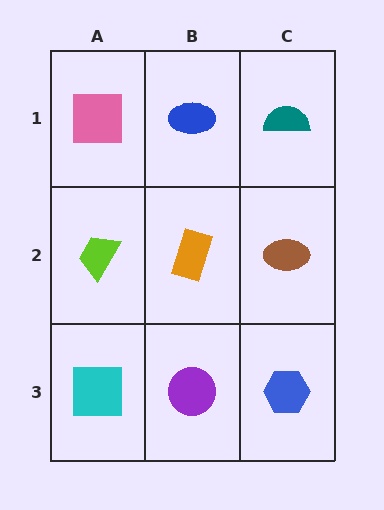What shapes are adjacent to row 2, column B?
A blue ellipse (row 1, column B), a purple circle (row 3, column B), a lime trapezoid (row 2, column A), a brown ellipse (row 2, column C).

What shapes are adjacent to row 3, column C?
A brown ellipse (row 2, column C), a purple circle (row 3, column B).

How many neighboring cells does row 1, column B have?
3.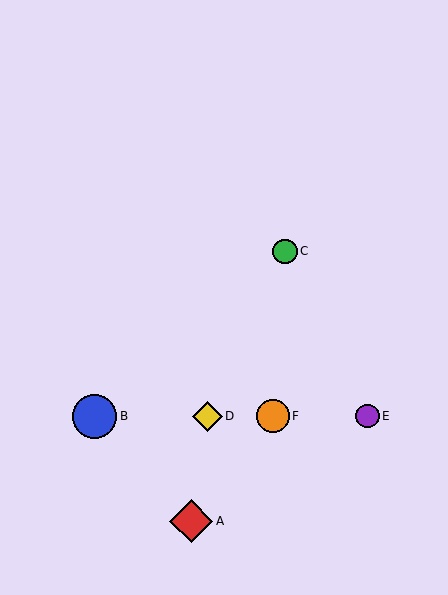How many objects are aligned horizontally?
4 objects (B, D, E, F) are aligned horizontally.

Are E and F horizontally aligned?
Yes, both are at y≈416.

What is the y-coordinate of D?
Object D is at y≈416.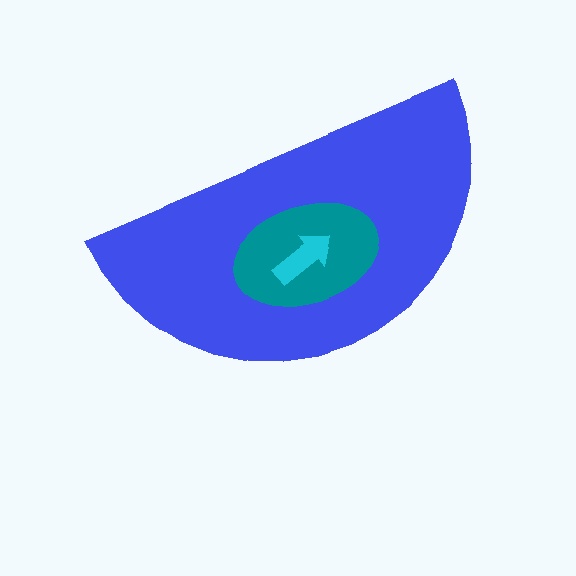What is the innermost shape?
The cyan arrow.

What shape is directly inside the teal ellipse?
The cyan arrow.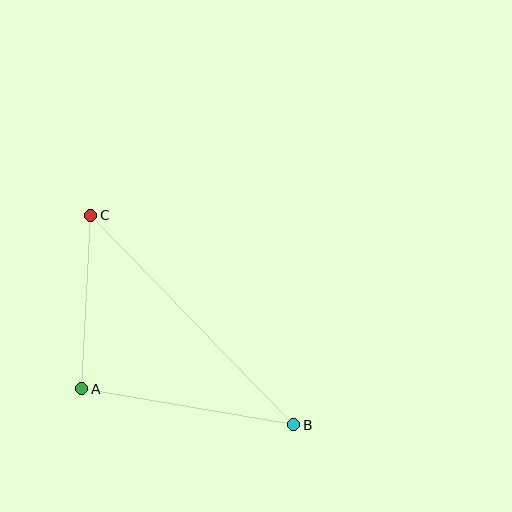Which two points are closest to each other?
Points A and C are closest to each other.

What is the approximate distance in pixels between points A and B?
The distance between A and B is approximately 215 pixels.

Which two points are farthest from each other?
Points B and C are farthest from each other.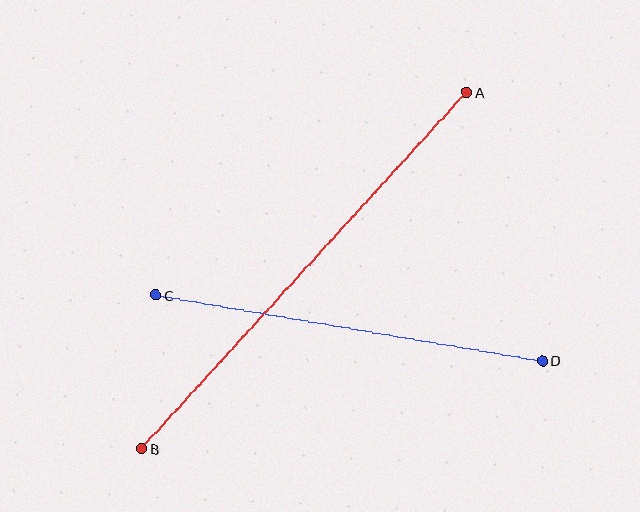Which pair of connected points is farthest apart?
Points A and B are farthest apart.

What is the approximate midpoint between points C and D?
The midpoint is at approximately (349, 328) pixels.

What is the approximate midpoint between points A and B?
The midpoint is at approximately (304, 271) pixels.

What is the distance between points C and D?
The distance is approximately 392 pixels.